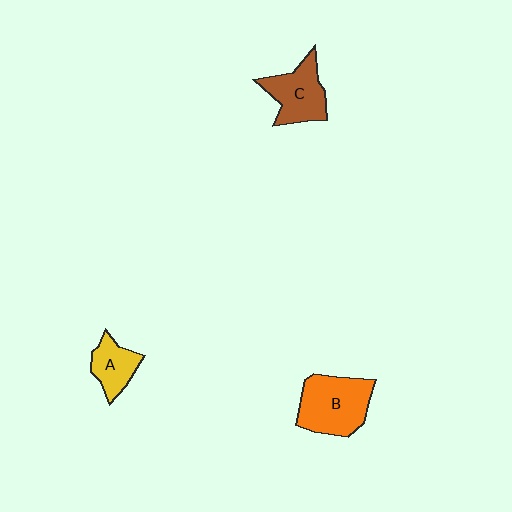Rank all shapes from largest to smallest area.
From largest to smallest: B (orange), C (brown), A (yellow).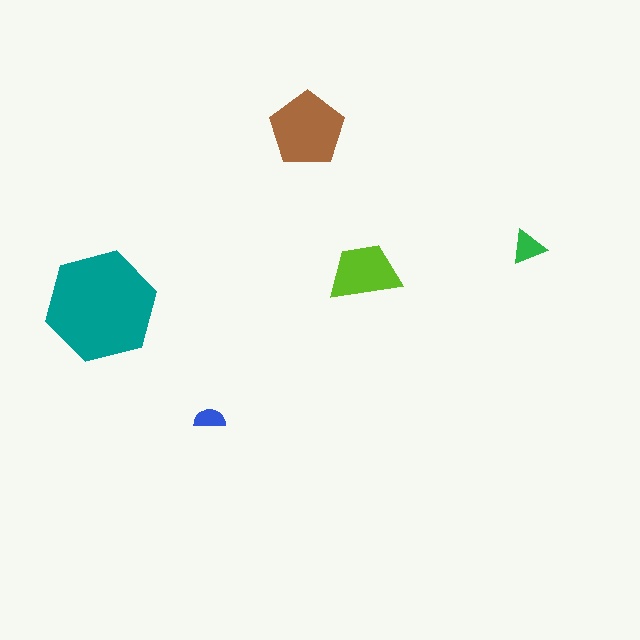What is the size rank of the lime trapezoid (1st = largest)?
3rd.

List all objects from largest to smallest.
The teal hexagon, the brown pentagon, the lime trapezoid, the green triangle, the blue semicircle.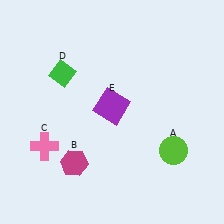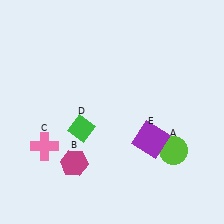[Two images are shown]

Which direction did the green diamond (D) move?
The green diamond (D) moved down.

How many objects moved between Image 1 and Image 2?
2 objects moved between the two images.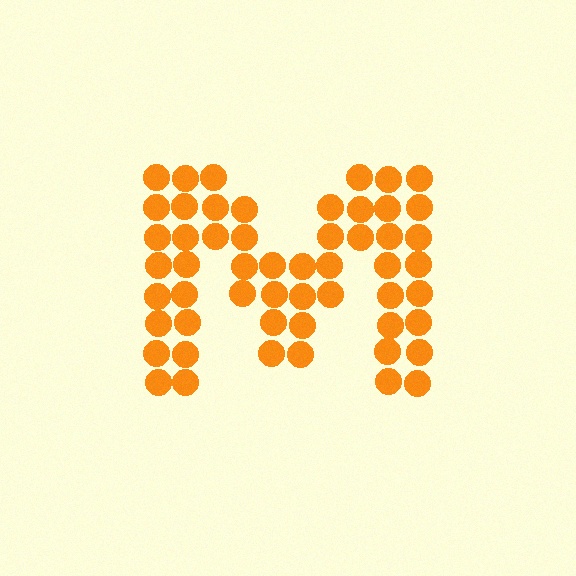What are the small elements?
The small elements are circles.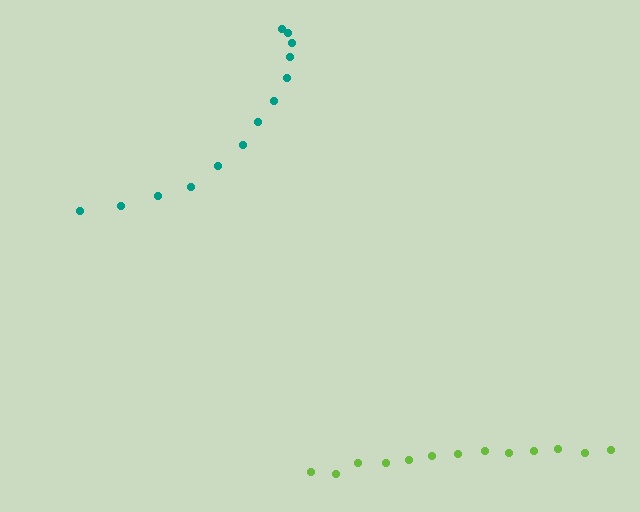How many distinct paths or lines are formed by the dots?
There are 2 distinct paths.